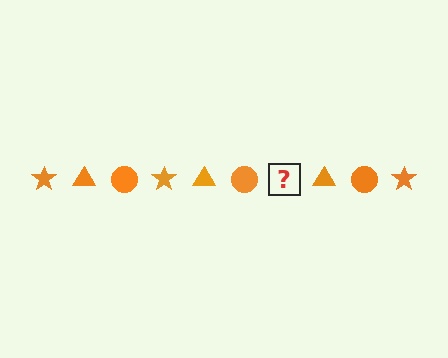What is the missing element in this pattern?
The missing element is an orange star.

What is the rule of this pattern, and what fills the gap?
The rule is that the pattern cycles through star, triangle, circle shapes in orange. The gap should be filled with an orange star.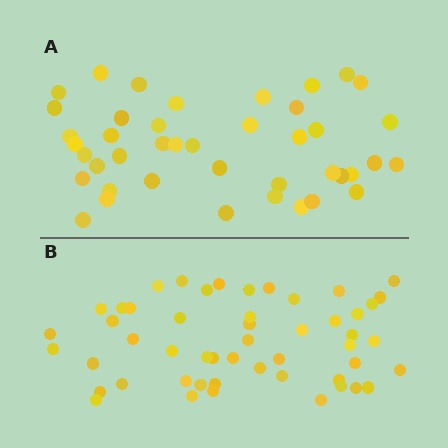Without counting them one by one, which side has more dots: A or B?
Region B (the bottom region) has more dots.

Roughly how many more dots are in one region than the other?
Region B has roughly 8 or so more dots than region A.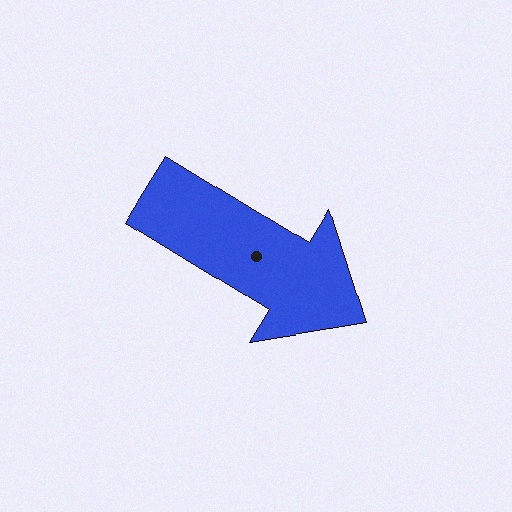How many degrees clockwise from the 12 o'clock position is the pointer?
Approximately 122 degrees.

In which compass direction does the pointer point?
Southeast.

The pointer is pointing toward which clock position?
Roughly 4 o'clock.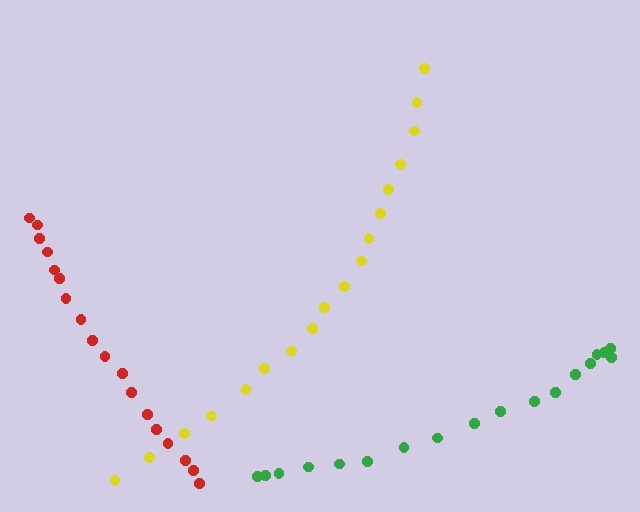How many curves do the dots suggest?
There are 3 distinct paths.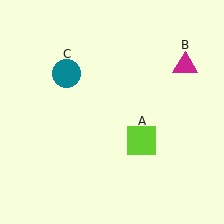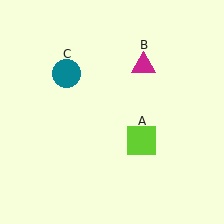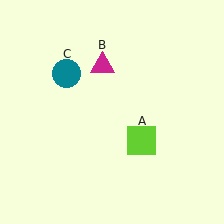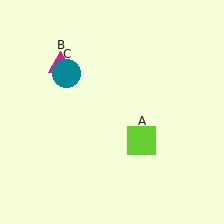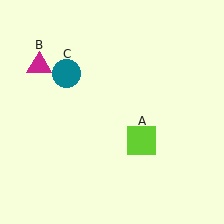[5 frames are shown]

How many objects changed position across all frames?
1 object changed position: magenta triangle (object B).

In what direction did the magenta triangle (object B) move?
The magenta triangle (object B) moved left.